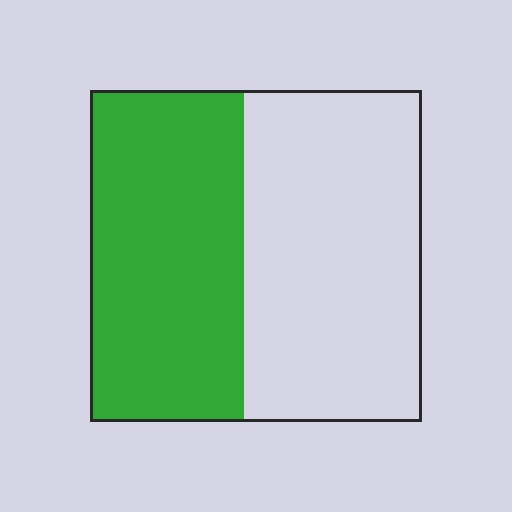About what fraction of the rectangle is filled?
About one half (1/2).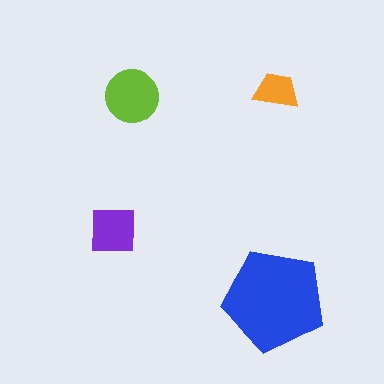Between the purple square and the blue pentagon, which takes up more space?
The blue pentagon.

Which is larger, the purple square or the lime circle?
The lime circle.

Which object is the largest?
The blue pentagon.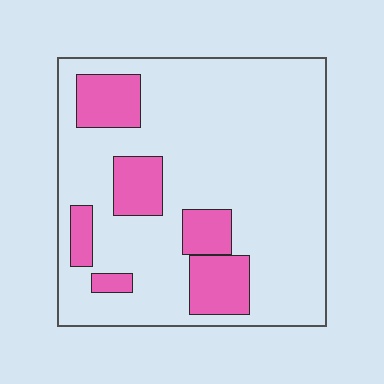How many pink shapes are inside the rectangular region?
6.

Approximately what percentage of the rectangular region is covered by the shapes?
Approximately 20%.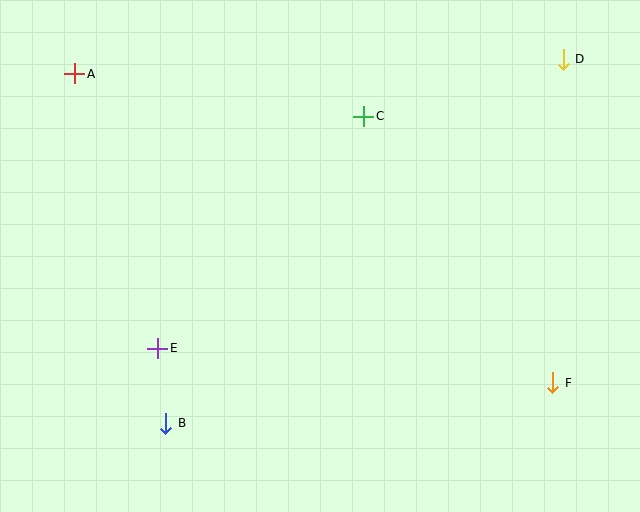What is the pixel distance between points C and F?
The distance between C and F is 327 pixels.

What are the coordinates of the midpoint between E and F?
The midpoint between E and F is at (355, 366).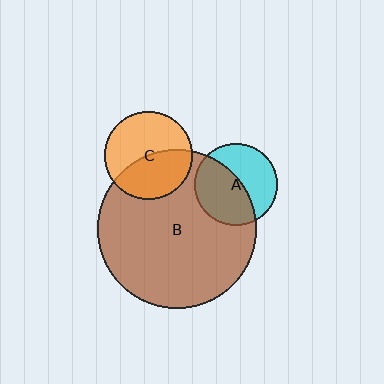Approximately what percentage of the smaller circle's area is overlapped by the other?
Approximately 45%.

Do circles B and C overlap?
Yes.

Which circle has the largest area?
Circle B (brown).